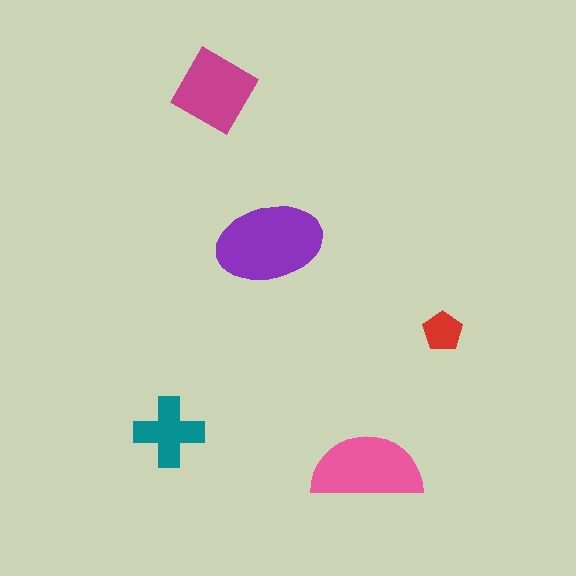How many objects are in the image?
There are 5 objects in the image.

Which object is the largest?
The purple ellipse.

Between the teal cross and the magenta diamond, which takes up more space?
The magenta diamond.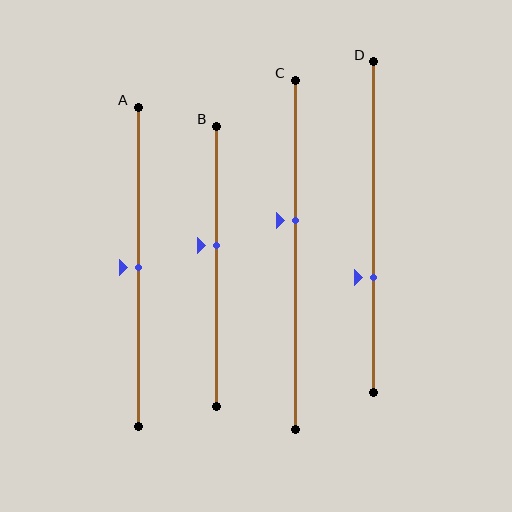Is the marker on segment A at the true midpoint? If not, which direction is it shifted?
Yes, the marker on segment A is at the true midpoint.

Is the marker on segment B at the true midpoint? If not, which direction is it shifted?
No, the marker on segment B is shifted upward by about 8% of the segment length.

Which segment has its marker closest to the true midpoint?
Segment A has its marker closest to the true midpoint.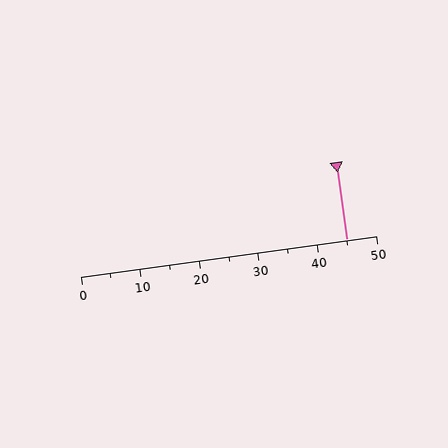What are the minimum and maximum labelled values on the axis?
The axis runs from 0 to 50.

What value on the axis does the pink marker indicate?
The marker indicates approximately 45.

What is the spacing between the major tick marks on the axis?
The major ticks are spaced 10 apart.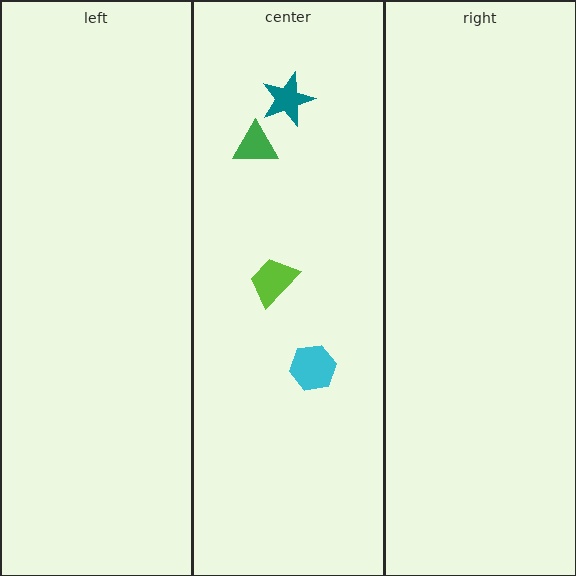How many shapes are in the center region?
4.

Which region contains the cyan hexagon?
The center region.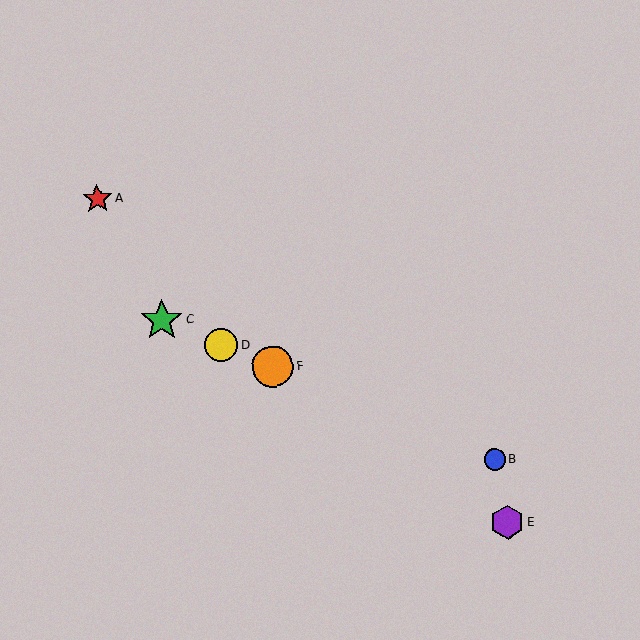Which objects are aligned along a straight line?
Objects B, C, D, F are aligned along a straight line.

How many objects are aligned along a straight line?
4 objects (B, C, D, F) are aligned along a straight line.